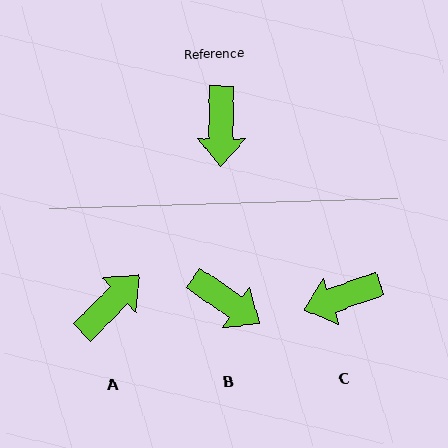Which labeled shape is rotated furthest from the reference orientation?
A, about 136 degrees away.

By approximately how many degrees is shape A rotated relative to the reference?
Approximately 136 degrees counter-clockwise.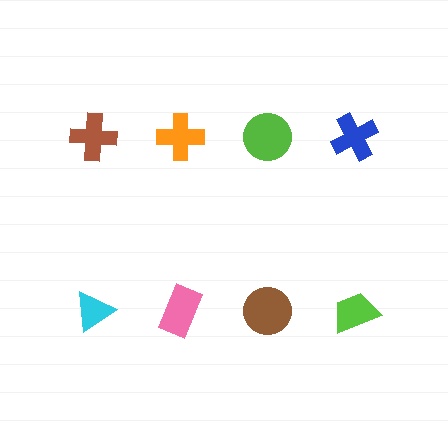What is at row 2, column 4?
A lime trapezoid.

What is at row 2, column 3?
A brown circle.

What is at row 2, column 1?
A cyan triangle.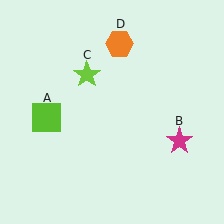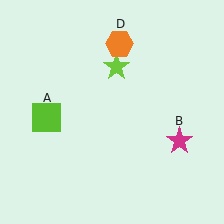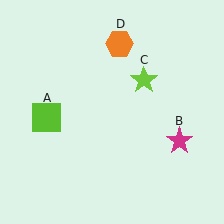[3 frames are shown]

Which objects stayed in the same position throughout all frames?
Lime square (object A) and magenta star (object B) and orange hexagon (object D) remained stationary.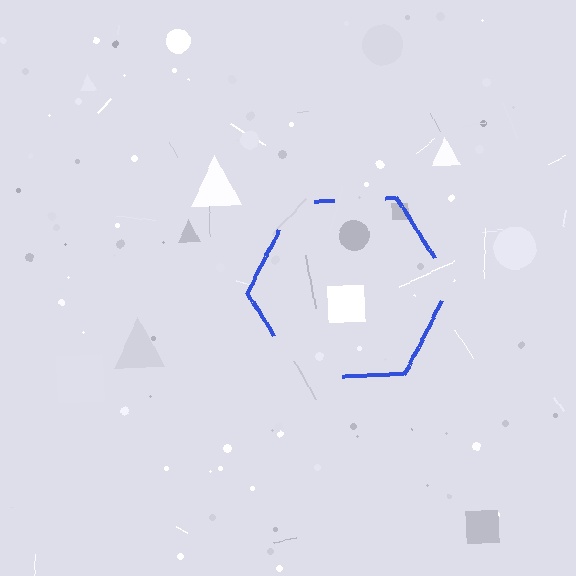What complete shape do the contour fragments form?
The contour fragments form a hexagon.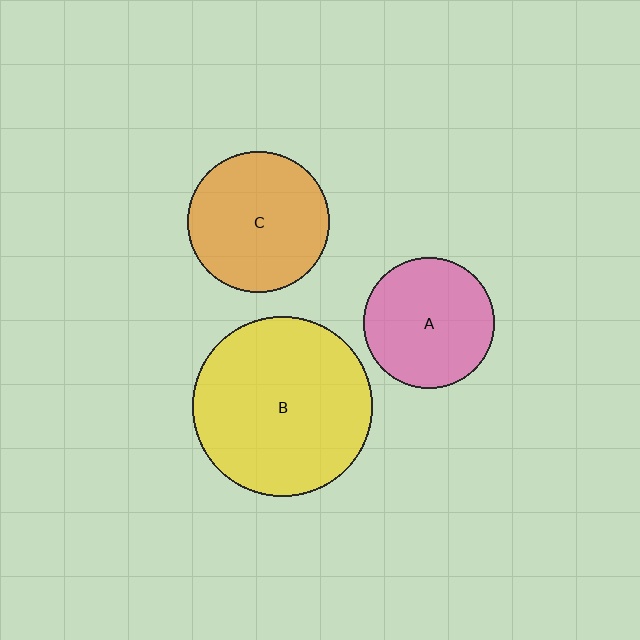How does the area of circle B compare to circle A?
Approximately 1.9 times.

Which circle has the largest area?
Circle B (yellow).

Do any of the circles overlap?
No, none of the circles overlap.